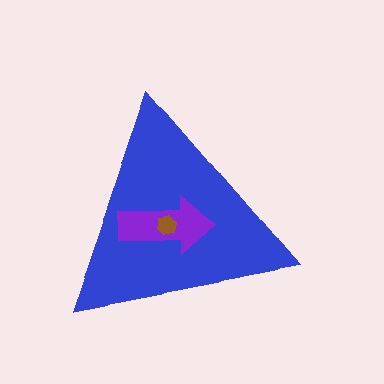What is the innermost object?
The brown hexagon.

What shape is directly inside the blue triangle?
The purple arrow.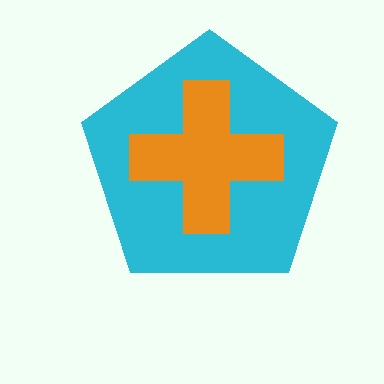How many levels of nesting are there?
2.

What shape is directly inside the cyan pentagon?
The orange cross.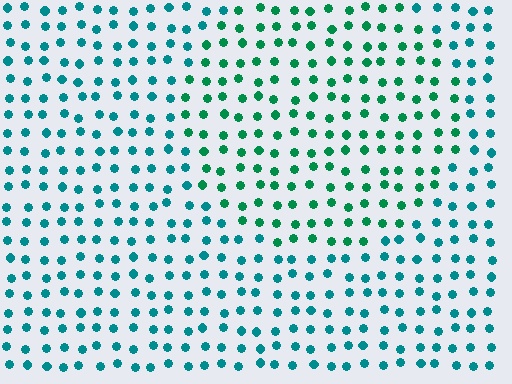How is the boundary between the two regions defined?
The boundary is defined purely by a slight shift in hue (about 31 degrees). Spacing, size, and orientation are identical on both sides.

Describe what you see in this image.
The image is filled with small teal elements in a uniform arrangement. A circle-shaped region is visible where the elements are tinted to a slightly different hue, forming a subtle color boundary.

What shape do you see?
I see a circle.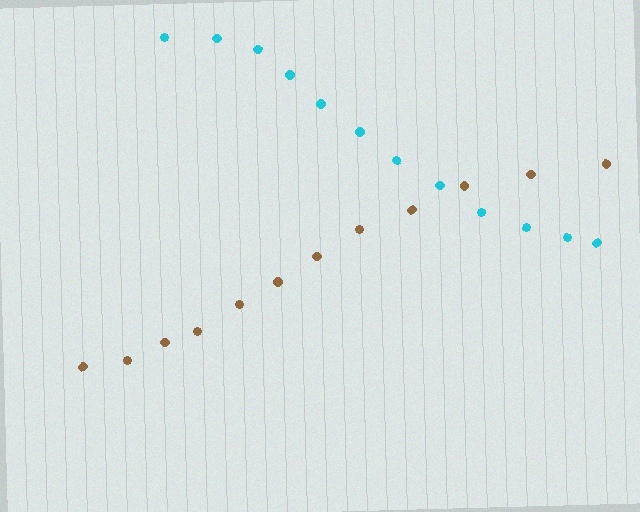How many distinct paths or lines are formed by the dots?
There are 2 distinct paths.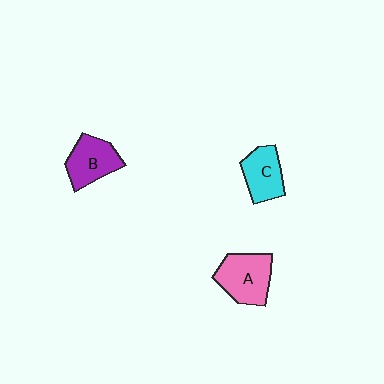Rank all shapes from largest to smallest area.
From largest to smallest: A (pink), B (purple), C (cyan).